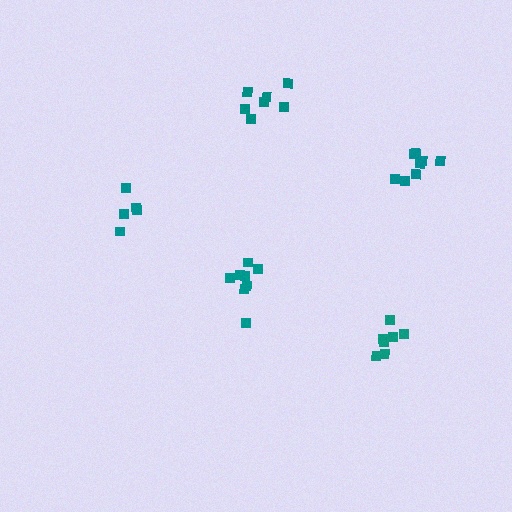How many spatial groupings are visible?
There are 5 spatial groupings.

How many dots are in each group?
Group 1: 7 dots, Group 2: 7 dots, Group 3: 5 dots, Group 4: 8 dots, Group 5: 8 dots (35 total).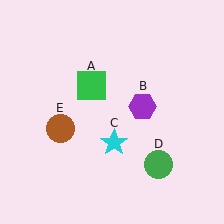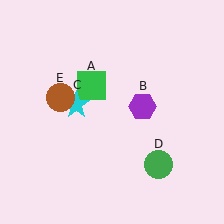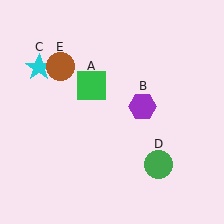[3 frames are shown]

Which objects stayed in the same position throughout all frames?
Green square (object A) and purple hexagon (object B) and green circle (object D) remained stationary.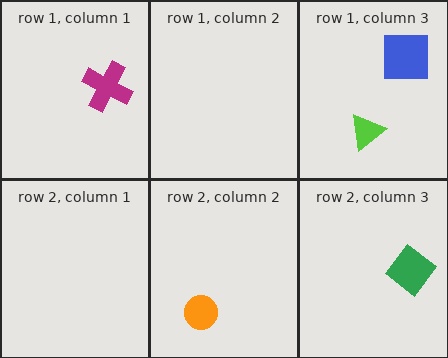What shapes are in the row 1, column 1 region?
The magenta cross.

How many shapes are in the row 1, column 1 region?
1.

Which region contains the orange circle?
The row 2, column 2 region.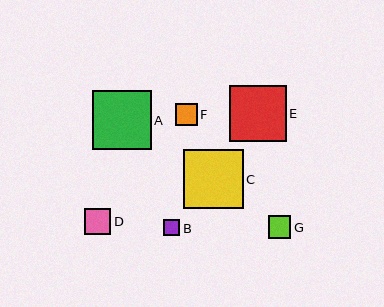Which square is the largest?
Square C is the largest with a size of approximately 60 pixels.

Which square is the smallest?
Square B is the smallest with a size of approximately 16 pixels.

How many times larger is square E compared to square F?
Square E is approximately 2.6 times the size of square F.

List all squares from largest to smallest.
From largest to smallest: C, A, E, D, G, F, B.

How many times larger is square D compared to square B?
Square D is approximately 1.6 times the size of square B.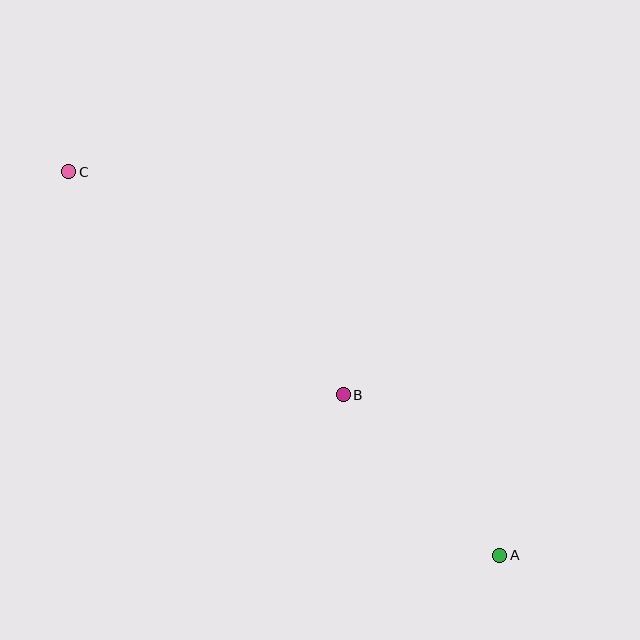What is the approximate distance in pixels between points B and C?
The distance between B and C is approximately 354 pixels.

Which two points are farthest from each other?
Points A and C are farthest from each other.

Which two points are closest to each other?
Points A and B are closest to each other.